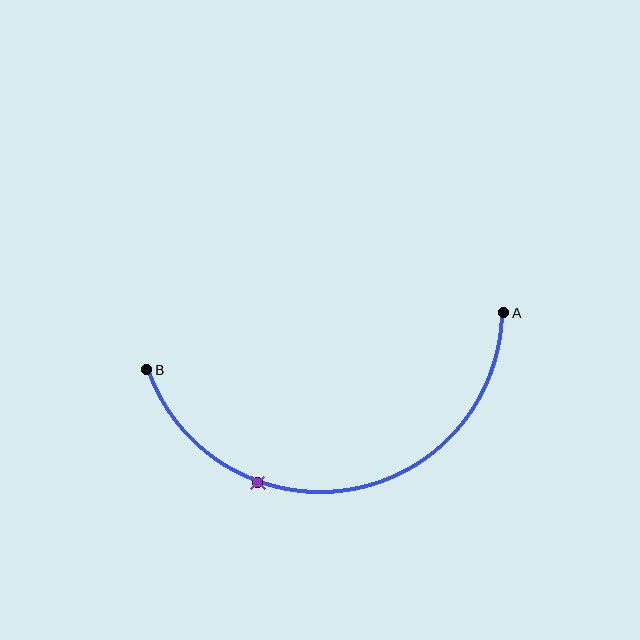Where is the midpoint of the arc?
The arc midpoint is the point on the curve farthest from the straight line joining A and B. It sits below that line.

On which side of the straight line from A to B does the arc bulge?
The arc bulges below the straight line connecting A and B.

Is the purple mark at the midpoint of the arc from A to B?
No. The purple mark lies on the arc but is closer to endpoint B. The arc midpoint would be at the point on the curve equidistant along the arc from both A and B.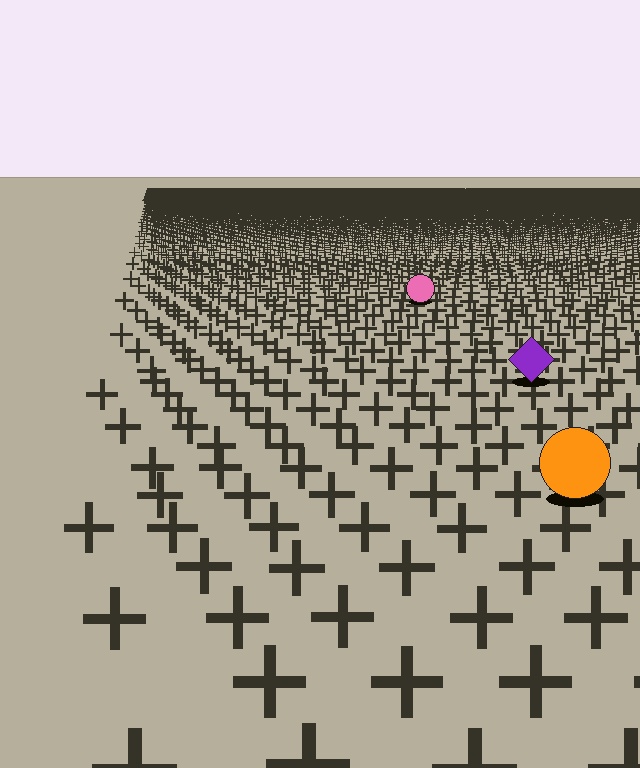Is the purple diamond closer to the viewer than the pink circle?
Yes. The purple diamond is closer — you can tell from the texture gradient: the ground texture is coarser near it.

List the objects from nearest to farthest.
From nearest to farthest: the orange circle, the purple diamond, the pink circle.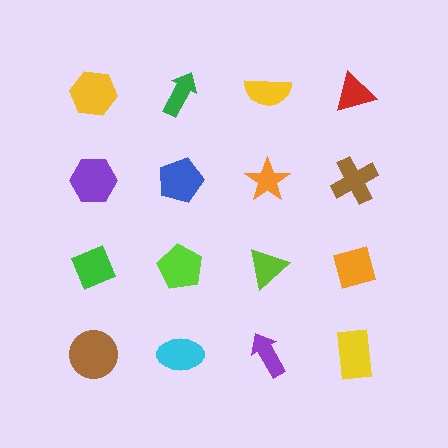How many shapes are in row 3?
4 shapes.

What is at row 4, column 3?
A purple arrow.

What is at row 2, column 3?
An orange star.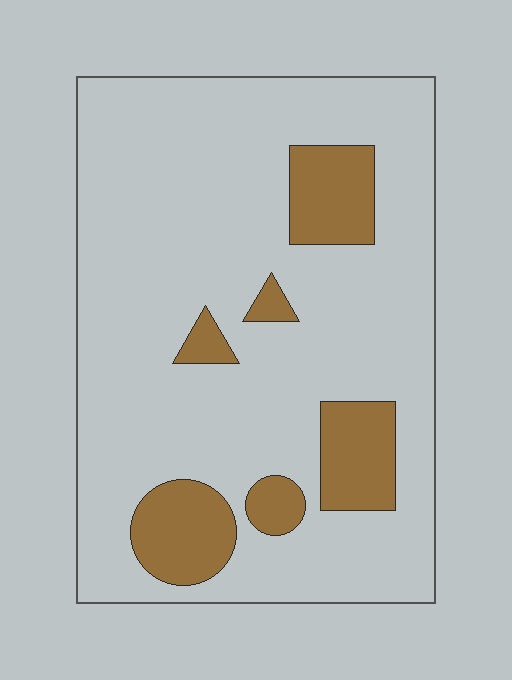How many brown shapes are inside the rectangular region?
6.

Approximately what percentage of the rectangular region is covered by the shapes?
Approximately 15%.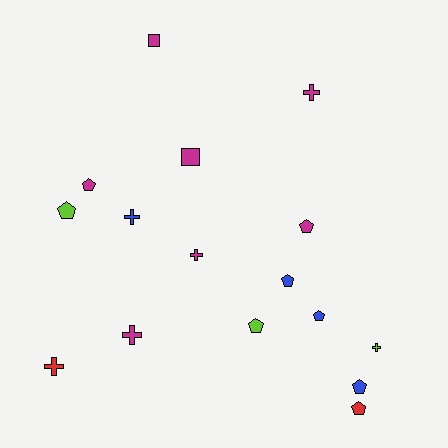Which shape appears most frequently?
Pentagon, with 8 objects.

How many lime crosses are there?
There is 1 lime cross.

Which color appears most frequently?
Magenta, with 7 objects.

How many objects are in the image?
There are 16 objects.